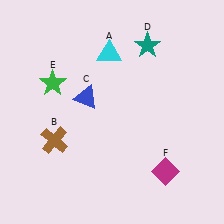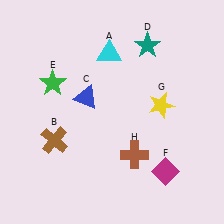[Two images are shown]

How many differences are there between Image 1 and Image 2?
There are 2 differences between the two images.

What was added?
A yellow star (G), a brown cross (H) were added in Image 2.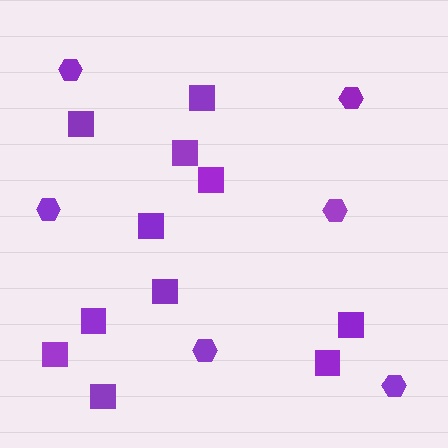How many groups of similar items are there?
There are 2 groups: one group of hexagons (6) and one group of squares (11).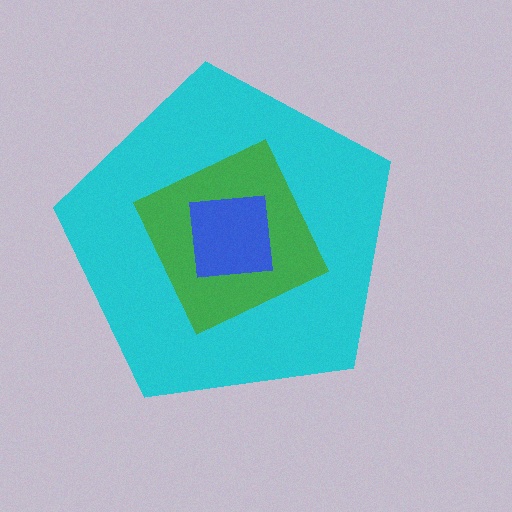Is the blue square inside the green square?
Yes.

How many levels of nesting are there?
3.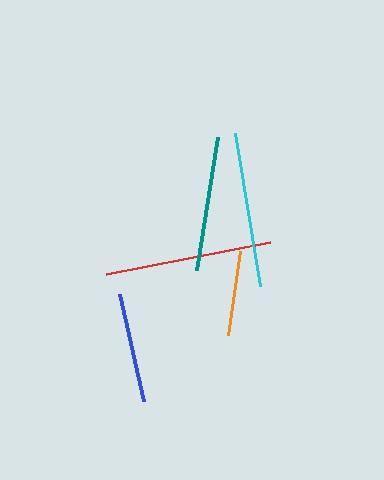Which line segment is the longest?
The red line is the longest at approximately 167 pixels.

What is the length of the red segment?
The red segment is approximately 167 pixels long.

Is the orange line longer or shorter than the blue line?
The blue line is longer than the orange line.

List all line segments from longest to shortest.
From longest to shortest: red, cyan, teal, blue, orange.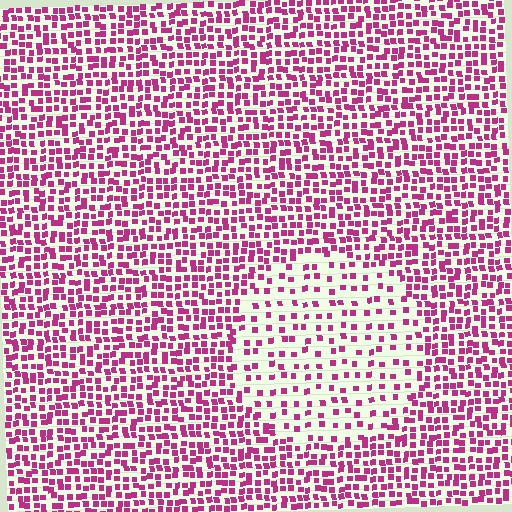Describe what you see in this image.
The image contains small magenta elements arranged at two different densities. A circle-shaped region is visible where the elements are less densely packed than the surrounding area.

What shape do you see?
I see a circle.